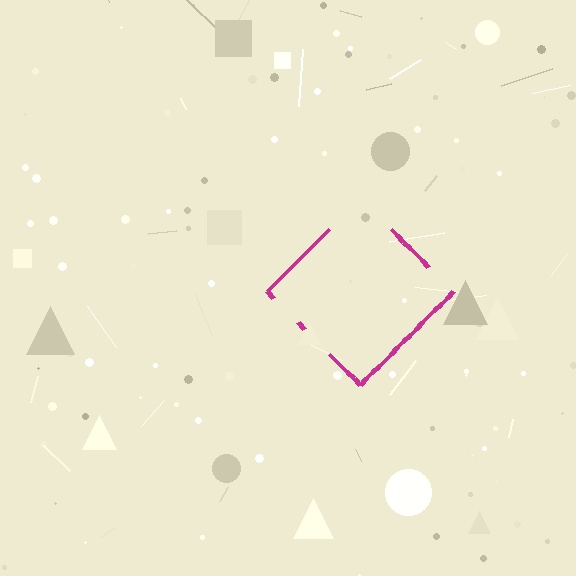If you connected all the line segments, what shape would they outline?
They would outline a diamond.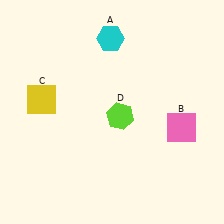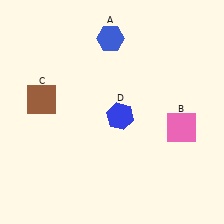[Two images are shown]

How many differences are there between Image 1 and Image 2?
There are 3 differences between the two images.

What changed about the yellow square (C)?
In Image 1, C is yellow. In Image 2, it changed to brown.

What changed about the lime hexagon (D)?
In Image 1, D is lime. In Image 2, it changed to blue.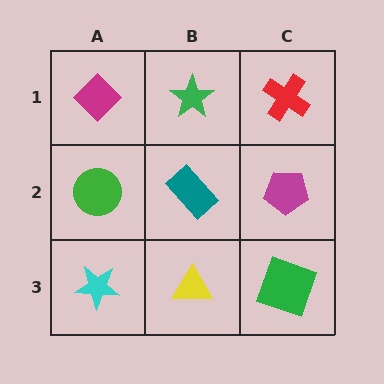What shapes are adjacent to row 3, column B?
A teal rectangle (row 2, column B), a cyan star (row 3, column A), a green square (row 3, column C).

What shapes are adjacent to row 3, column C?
A magenta pentagon (row 2, column C), a yellow triangle (row 3, column B).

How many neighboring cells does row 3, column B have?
3.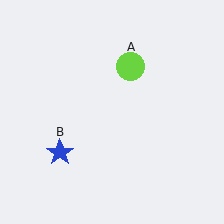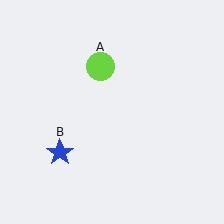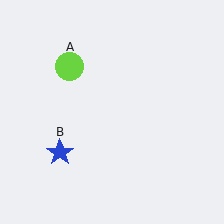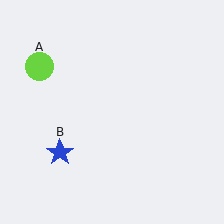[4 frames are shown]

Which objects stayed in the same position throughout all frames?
Blue star (object B) remained stationary.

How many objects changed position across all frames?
1 object changed position: lime circle (object A).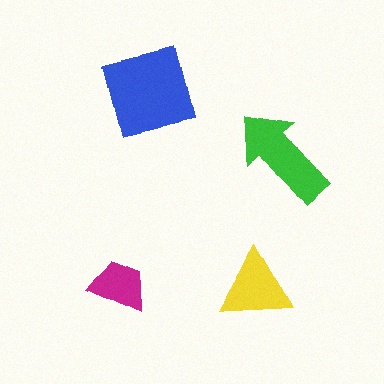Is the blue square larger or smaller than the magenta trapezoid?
Larger.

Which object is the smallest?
The magenta trapezoid.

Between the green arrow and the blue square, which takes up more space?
The blue square.